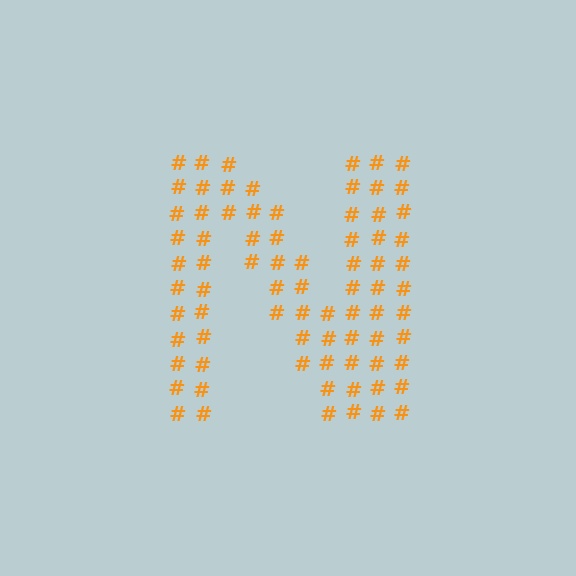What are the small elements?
The small elements are hash symbols.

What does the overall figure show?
The overall figure shows the letter N.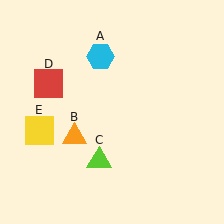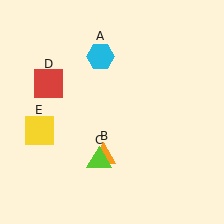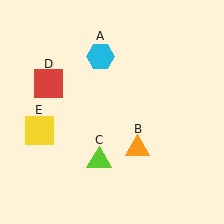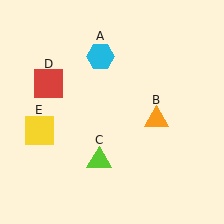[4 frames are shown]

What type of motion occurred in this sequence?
The orange triangle (object B) rotated counterclockwise around the center of the scene.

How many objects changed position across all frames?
1 object changed position: orange triangle (object B).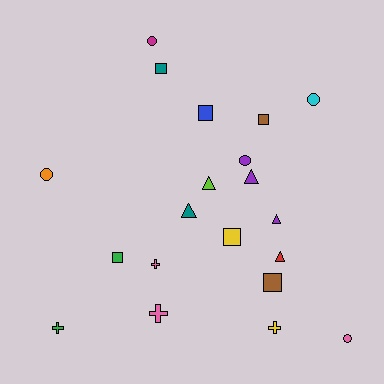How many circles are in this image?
There are 5 circles.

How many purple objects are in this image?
There are 3 purple objects.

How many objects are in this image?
There are 20 objects.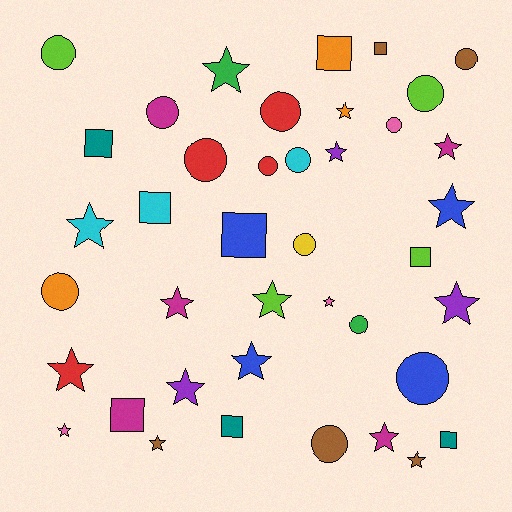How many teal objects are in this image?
There are 3 teal objects.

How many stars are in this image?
There are 17 stars.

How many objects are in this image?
There are 40 objects.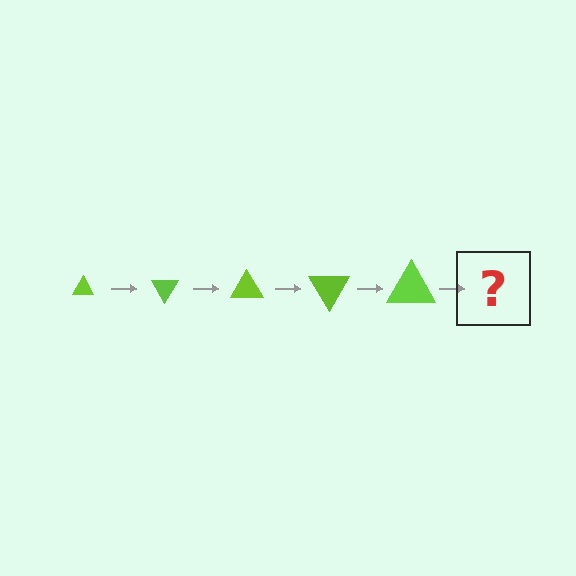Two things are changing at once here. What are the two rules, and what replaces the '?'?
The two rules are that the triangle grows larger each step and it rotates 60 degrees each step. The '?' should be a triangle, larger than the previous one and rotated 300 degrees from the start.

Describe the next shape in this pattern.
It should be a triangle, larger than the previous one and rotated 300 degrees from the start.